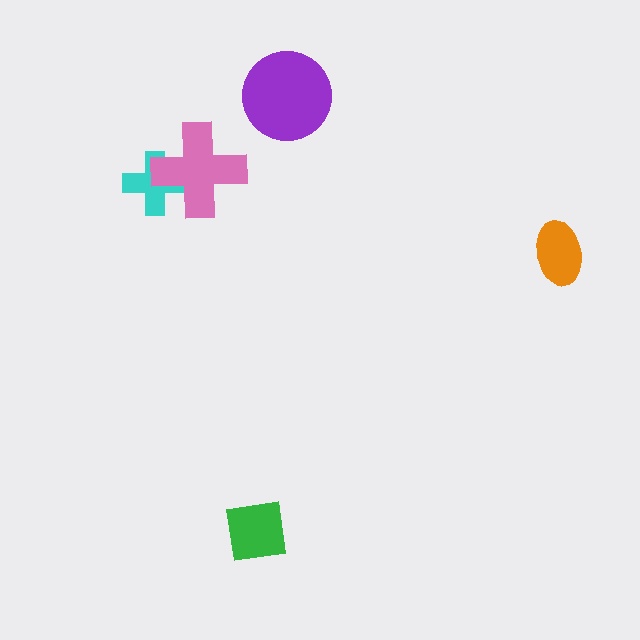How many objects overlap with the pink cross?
1 object overlaps with the pink cross.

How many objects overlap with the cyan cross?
1 object overlaps with the cyan cross.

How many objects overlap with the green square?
0 objects overlap with the green square.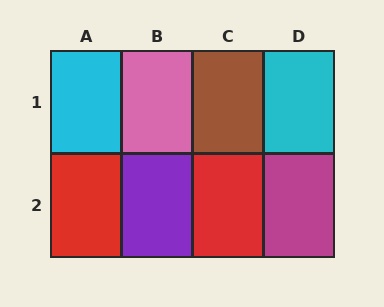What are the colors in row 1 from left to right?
Cyan, pink, brown, cyan.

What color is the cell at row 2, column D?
Magenta.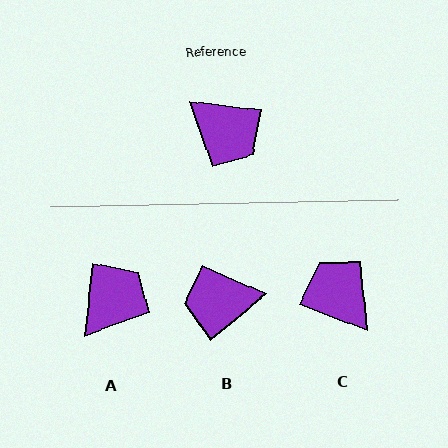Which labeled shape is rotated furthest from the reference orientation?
C, about 166 degrees away.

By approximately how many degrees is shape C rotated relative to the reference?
Approximately 166 degrees counter-clockwise.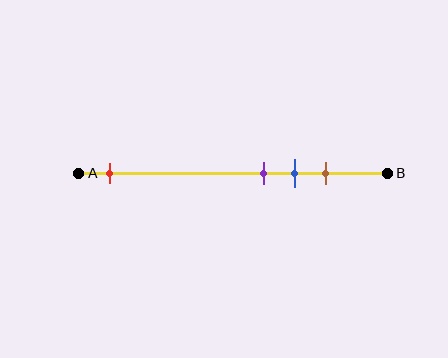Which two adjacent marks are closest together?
The purple and blue marks are the closest adjacent pair.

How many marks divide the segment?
There are 4 marks dividing the segment.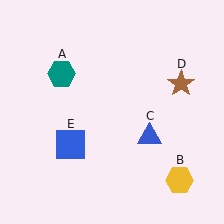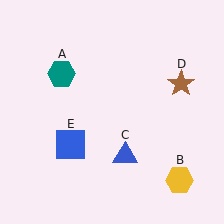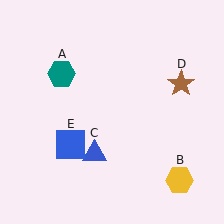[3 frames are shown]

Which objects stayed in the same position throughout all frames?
Teal hexagon (object A) and yellow hexagon (object B) and brown star (object D) and blue square (object E) remained stationary.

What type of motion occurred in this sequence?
The blue triangle (object C) rotated clockwise around the center of the scene.